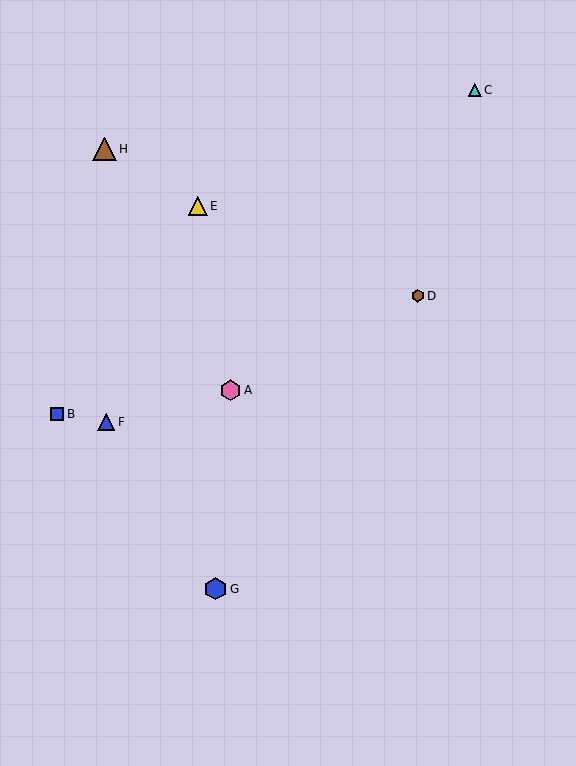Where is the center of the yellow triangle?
The center of the yellow triangle is at (198, 206).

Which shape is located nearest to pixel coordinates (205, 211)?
The yellow triangle (labeled E) at (198, 206) is nearest to that location.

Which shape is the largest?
The brown triangle (labeled H) is the largest.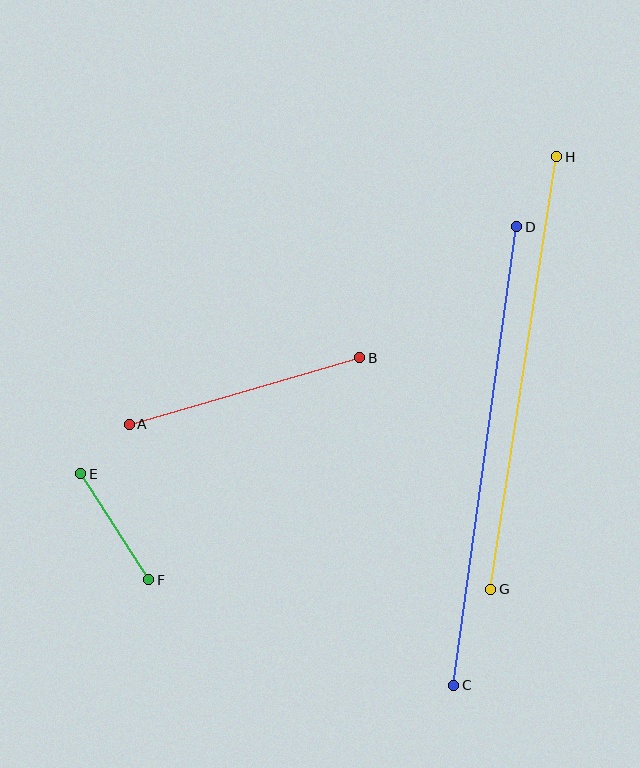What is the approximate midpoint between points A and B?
The midpoint is at approximately (245, 391) pixels.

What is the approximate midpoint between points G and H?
The midpoint is at approximately (524, 373) pixels.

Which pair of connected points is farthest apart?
Points C and D are farthest apart.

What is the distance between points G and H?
The distance is approximately 437 pixels.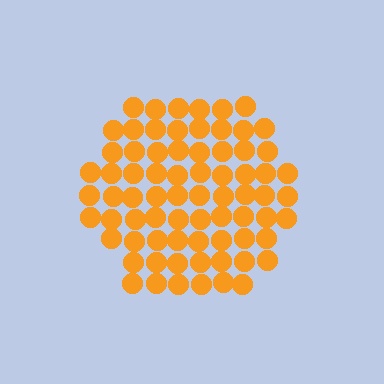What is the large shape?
The large shape is a hexagon.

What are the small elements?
The small elements are circles.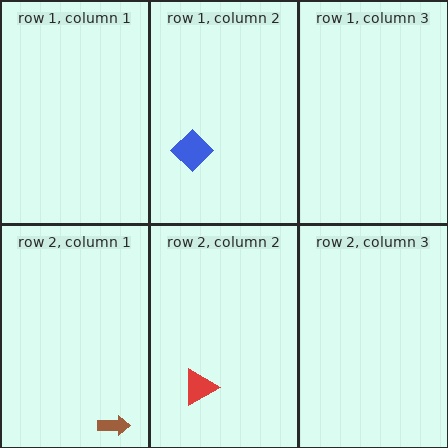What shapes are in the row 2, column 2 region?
The red triangle.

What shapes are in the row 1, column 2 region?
The blue diamond.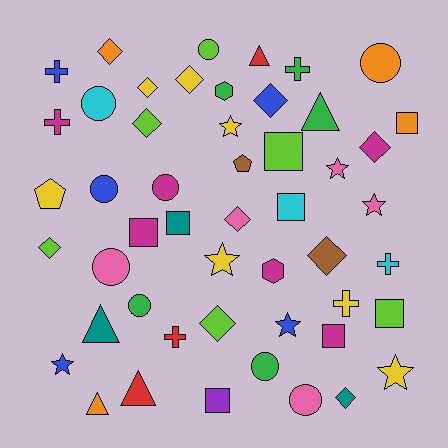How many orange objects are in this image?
There are 4 orange objects.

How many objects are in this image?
There are 50 objects.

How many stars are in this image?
There are 7 stars.